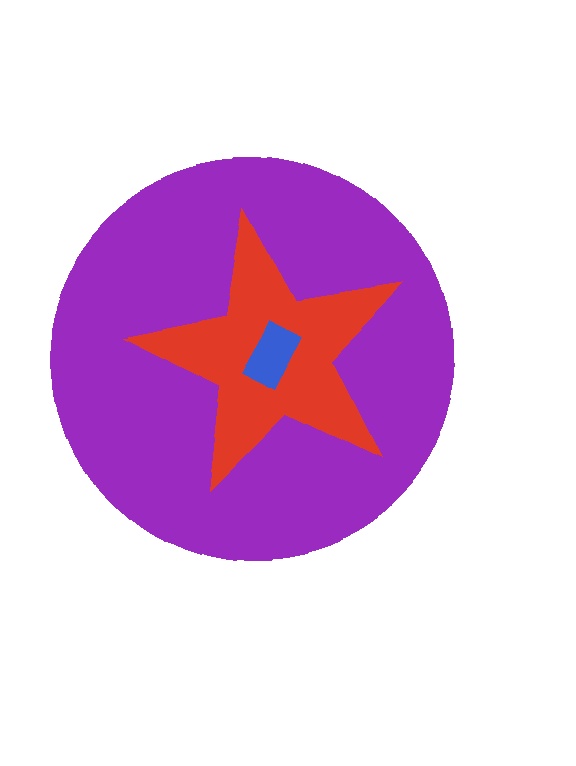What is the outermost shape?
The purple circle.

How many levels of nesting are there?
3.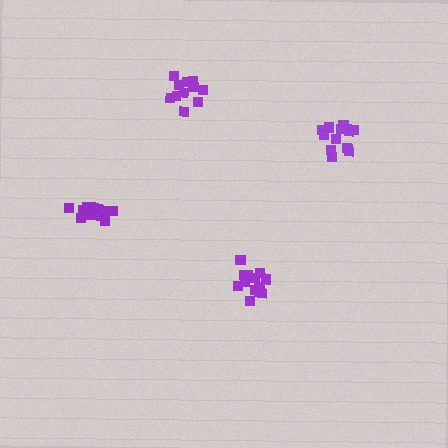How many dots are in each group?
Group 1: 11 dots, Group 2: 13 dots, Group 3: 14 dots, Group 4: 14 dots (52 total).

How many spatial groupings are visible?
There are 4 spatial groupings.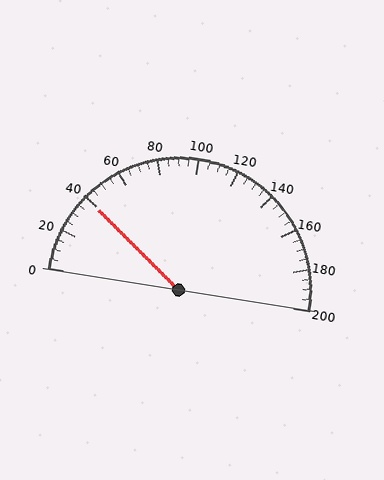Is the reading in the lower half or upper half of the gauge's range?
The reading is in the lower half of the range (0 to 200).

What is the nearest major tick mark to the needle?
The nearest major tick mark is 40.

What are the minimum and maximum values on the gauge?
The gauge ranges from 0 to 200.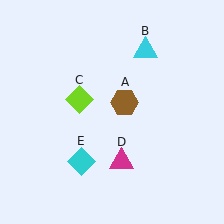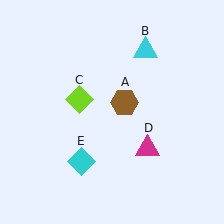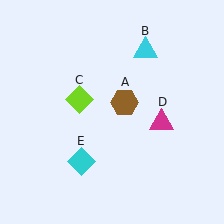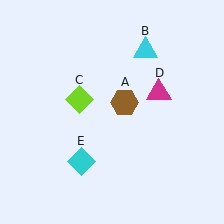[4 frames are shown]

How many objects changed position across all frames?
1 object changed position: magenta triangle (object D).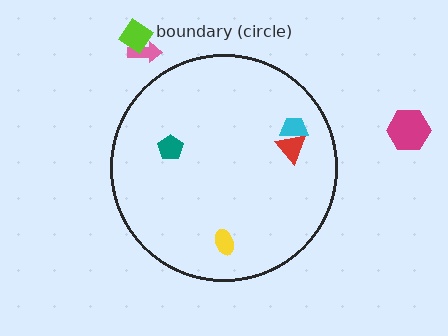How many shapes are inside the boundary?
4 inside, 3 outside.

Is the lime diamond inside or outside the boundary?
Outside.